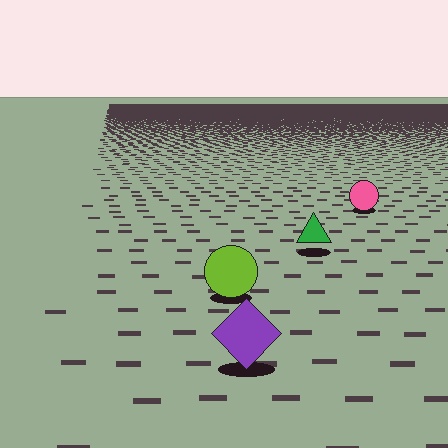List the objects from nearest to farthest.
From nearest to farthest: the purple diamond, the lime circle, the green triangle, the pink circle.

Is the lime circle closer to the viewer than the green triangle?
Yes. The lime circle is closer — you can tell from the texture gradient: the ground texture is coarser near it.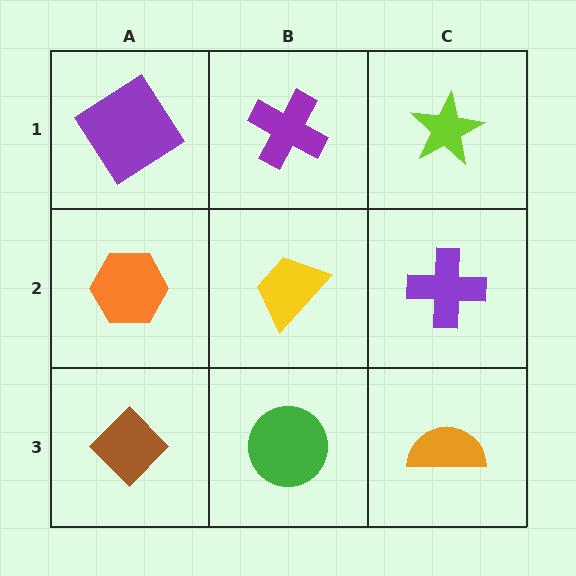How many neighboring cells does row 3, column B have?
3.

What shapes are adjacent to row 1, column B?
A yellow trapezoid (row 2, column B), a purple diamond (row 1, column A), a lime star (row 1, column C).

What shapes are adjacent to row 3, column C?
A purple cross (row 2, column C), a green circle (row 3, column B).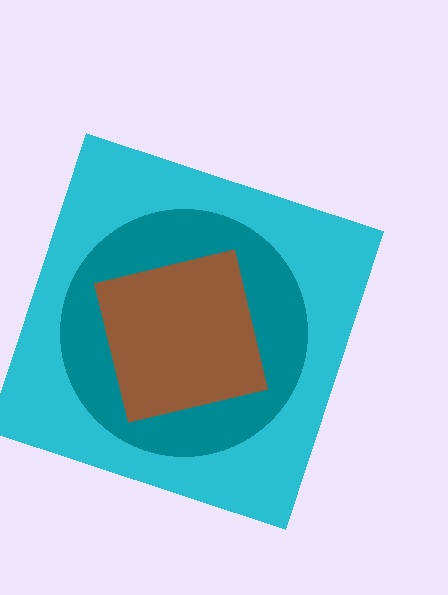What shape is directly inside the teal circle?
The brown square.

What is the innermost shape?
The brown square.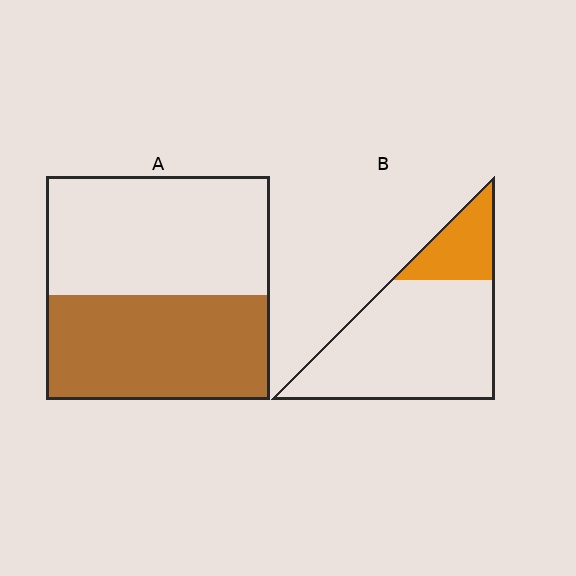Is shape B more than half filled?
No.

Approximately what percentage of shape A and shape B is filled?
A is approximately 45% and B is approximately 20%.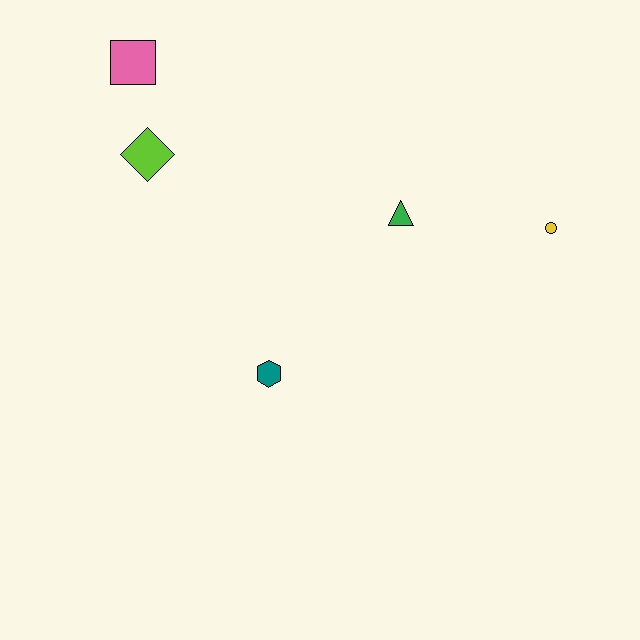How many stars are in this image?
There are no stars.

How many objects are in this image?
There are 5 objects.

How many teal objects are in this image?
There is 1 teal object.